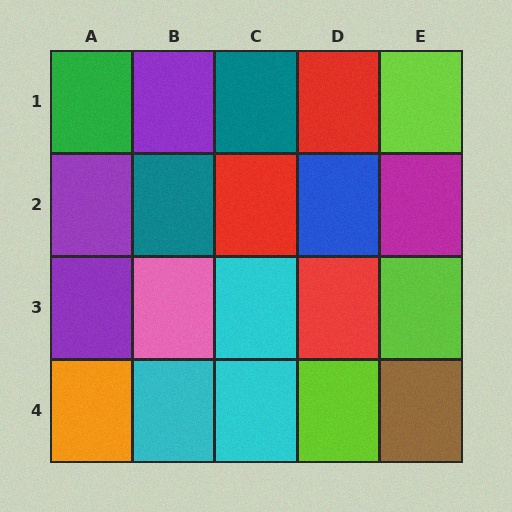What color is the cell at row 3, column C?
Cyan.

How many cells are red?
3 cells are red.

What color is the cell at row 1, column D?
Red.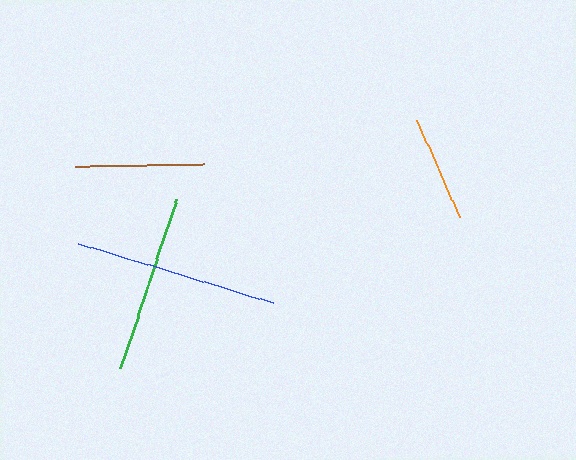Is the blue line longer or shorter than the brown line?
The blue line is longer than the brown line.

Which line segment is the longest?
The blue line is the longest at approximately 204 pixels.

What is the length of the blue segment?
The blue segment is approximately 204 pixels long.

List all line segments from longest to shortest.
From longest to shortest: blue, green, brown, orange.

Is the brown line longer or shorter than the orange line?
The brown line is longer than the orange line.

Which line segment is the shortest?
The orange line is the shortest at approximately 106 pixels.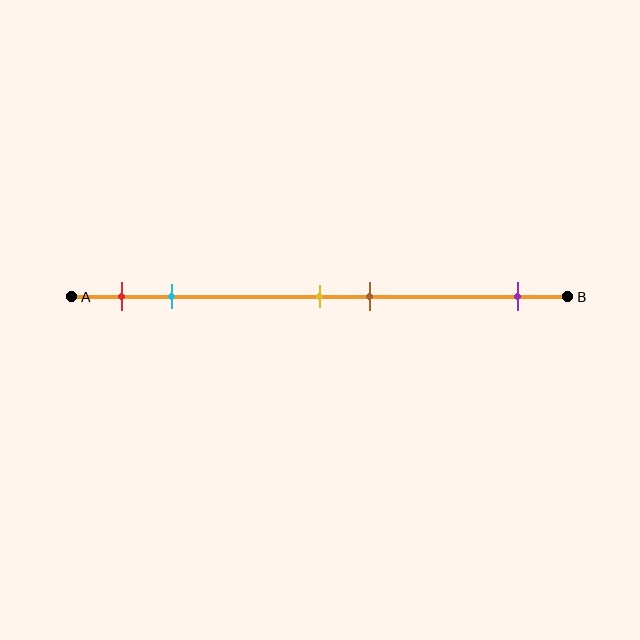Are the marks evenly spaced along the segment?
No, the marks are not evenly spaced.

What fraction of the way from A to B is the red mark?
The red mark is approximately 10% (0.1) of the way from A to B.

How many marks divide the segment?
There are 5 marks dividing the segment.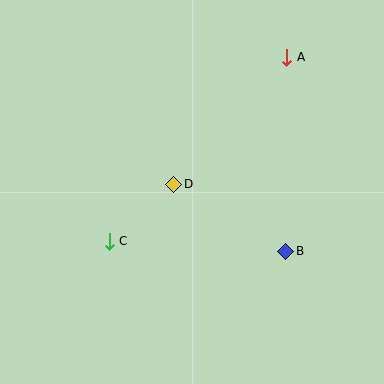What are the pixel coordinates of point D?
Point D is at (174, 184).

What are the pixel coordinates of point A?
Point A is at (287, 57).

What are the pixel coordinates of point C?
Point C is at (109, 241).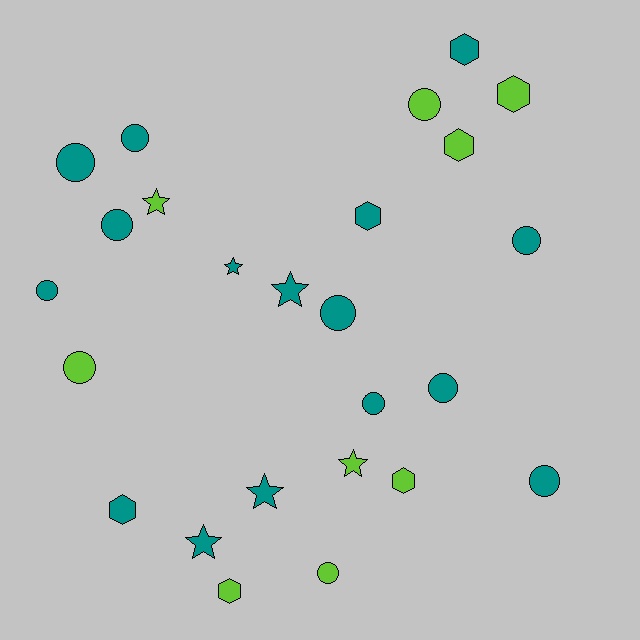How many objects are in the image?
There are 25 objects.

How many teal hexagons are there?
There are 3 teal hexagons.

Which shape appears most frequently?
Circle, with 12 objects.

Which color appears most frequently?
Teal, with 16 objects.